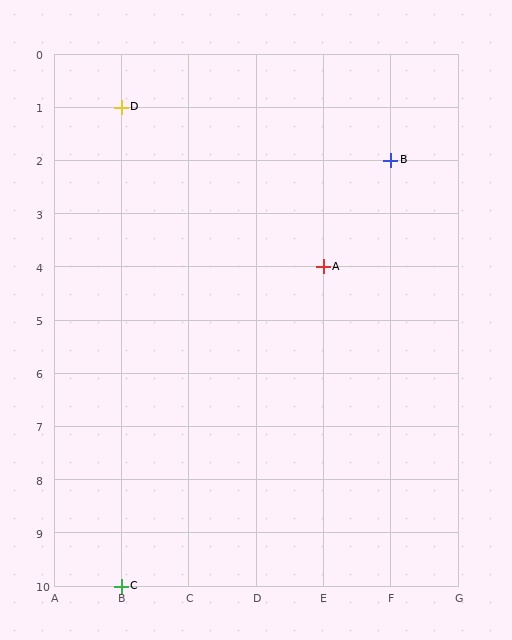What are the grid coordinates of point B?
Point B is at grid coordinates (F, 2).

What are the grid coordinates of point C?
Point C is at grid coordinates (B, 10).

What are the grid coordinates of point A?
Point A is at grid coordinates (E, 4).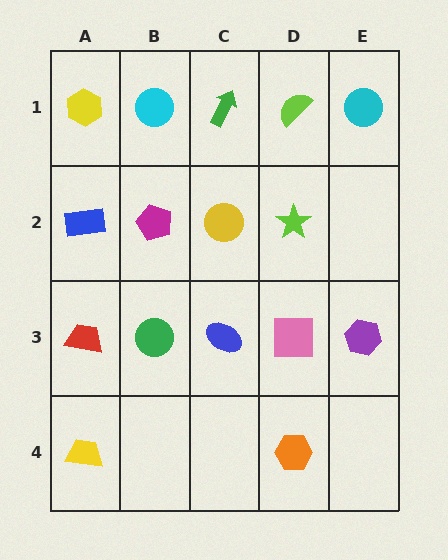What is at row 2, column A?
A blue rectangle.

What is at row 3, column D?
A pink square.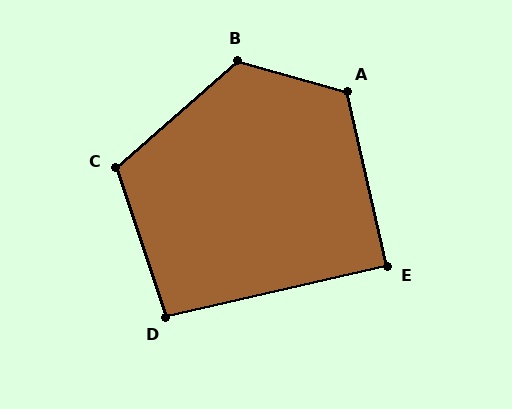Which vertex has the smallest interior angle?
E, at approximately 90 degrees.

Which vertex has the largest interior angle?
B, at approximately 123 degrees.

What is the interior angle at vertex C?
Approximately 113 degrees (obtuse).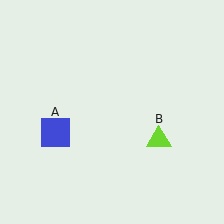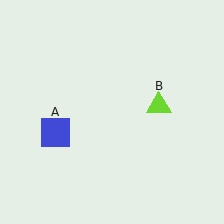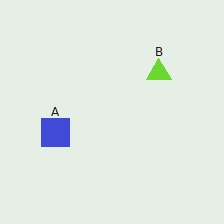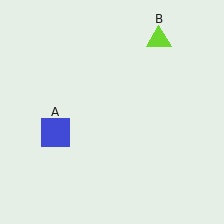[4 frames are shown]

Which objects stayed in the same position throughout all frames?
Blue square (object A) remained stationary.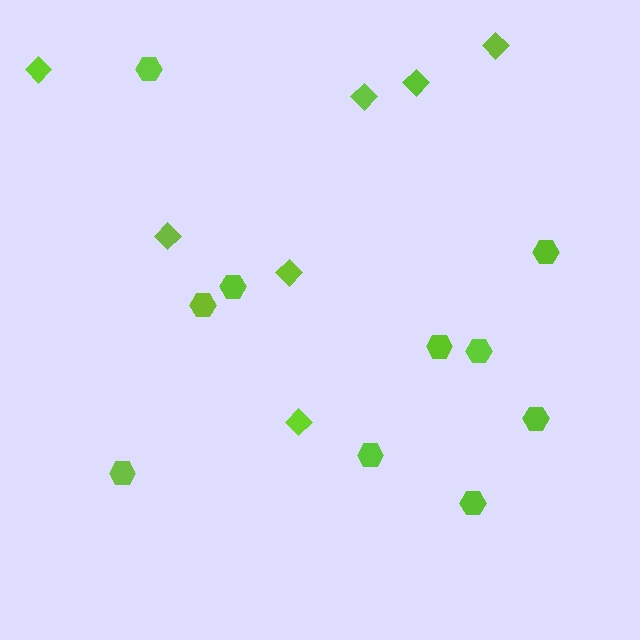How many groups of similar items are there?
There are 2 groups: one group of hexagons (10) and one group of diamonds (7).